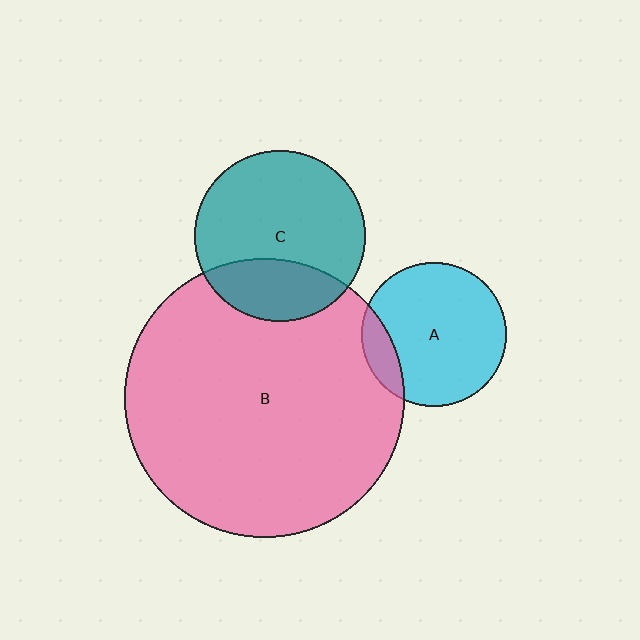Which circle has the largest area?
Circle B (pink).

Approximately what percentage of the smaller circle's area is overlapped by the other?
Approximately 30%.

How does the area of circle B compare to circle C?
Approximately 2.7 times.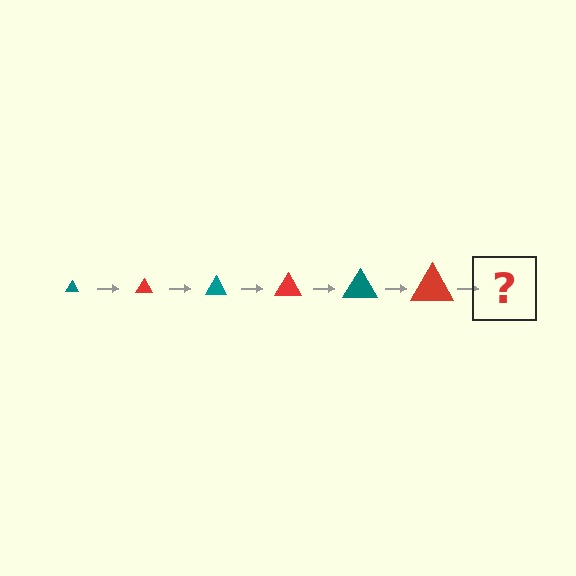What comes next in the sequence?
The next element should be a teal triangle, larger than the previous one.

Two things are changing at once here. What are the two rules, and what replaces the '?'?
The two rules are that the triangle grows larger each step and the color cycles through teal and red. The '?' should be a teal triangle, larger than the previous one.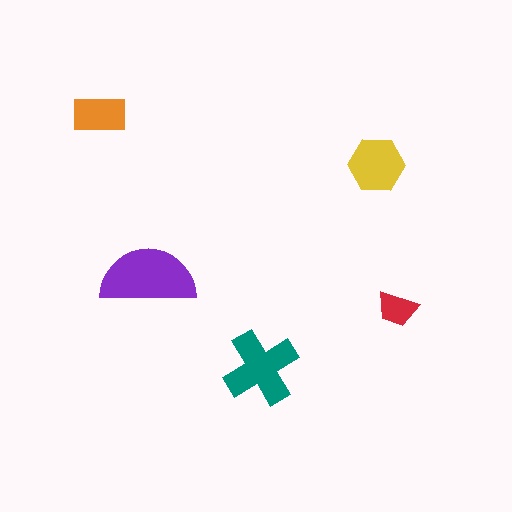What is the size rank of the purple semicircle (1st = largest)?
1st.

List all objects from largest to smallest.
The purple semicircle, the teal cross, the yellow hexagon, the orange rectangle, the red trapezoid.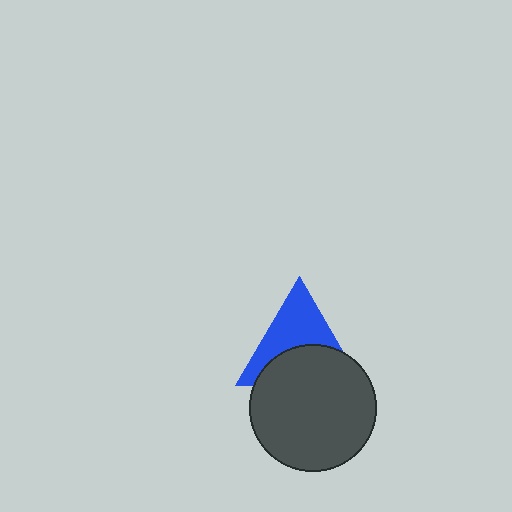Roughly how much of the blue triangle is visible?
About half of it is visible (roughly 53%).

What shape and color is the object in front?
The object in front is a dark gray circle.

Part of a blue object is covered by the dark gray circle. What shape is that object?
It is a triangle.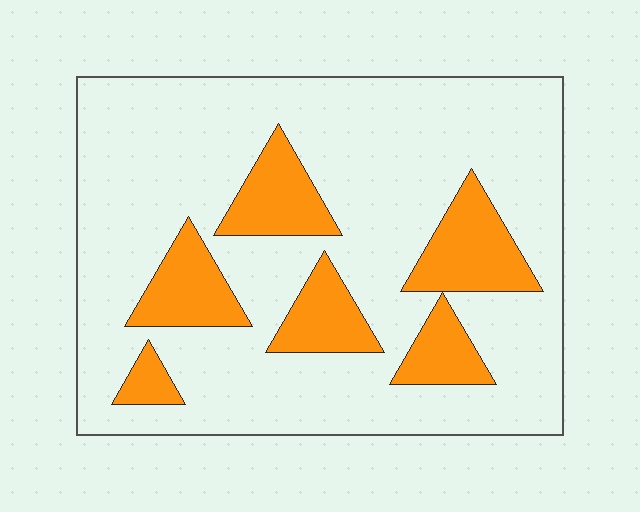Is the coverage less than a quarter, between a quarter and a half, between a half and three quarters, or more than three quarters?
Less than a quarter.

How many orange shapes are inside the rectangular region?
6.